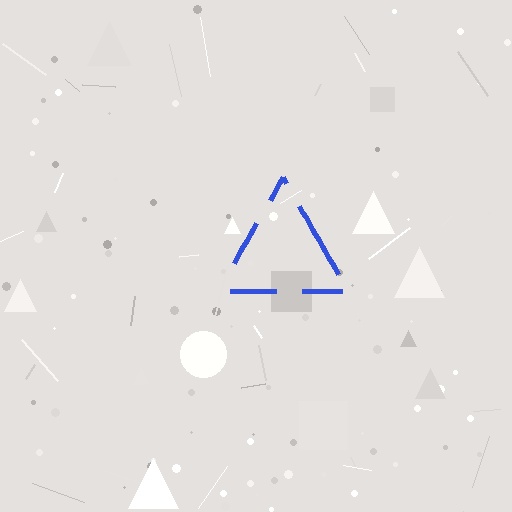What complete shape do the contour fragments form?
The contour fragments form a triangle.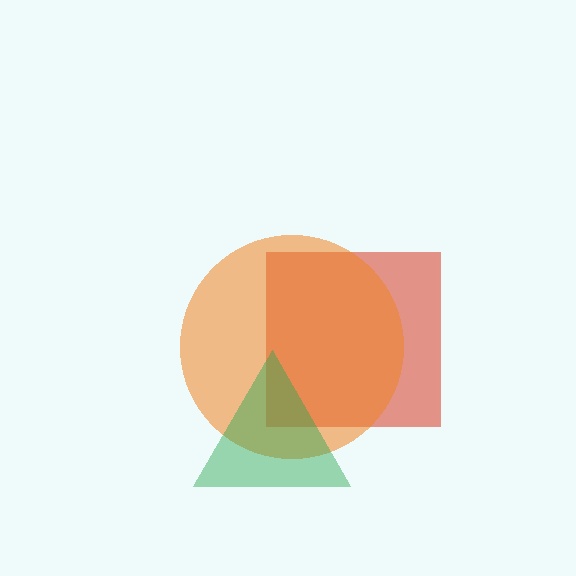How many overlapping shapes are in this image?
There are 3 overlapping shapes in the image.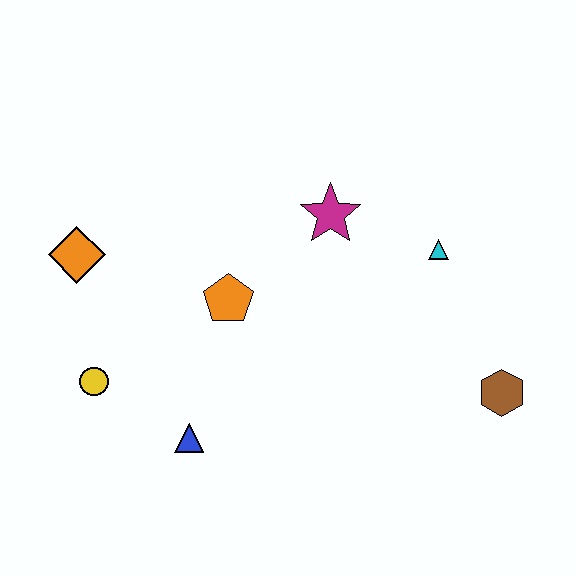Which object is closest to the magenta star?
The cyan triangle is closest to the magenta star.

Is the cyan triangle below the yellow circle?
No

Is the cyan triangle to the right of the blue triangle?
Yes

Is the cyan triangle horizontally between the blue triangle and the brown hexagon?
Yes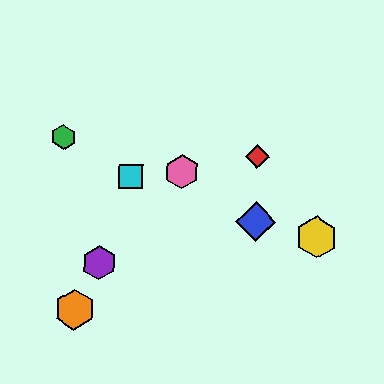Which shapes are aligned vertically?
The red diamond, the blue diamond are aligned vertically.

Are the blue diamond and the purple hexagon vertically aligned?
No, the blue diamond is at x≈256 and the purple hexagon is at x≈99.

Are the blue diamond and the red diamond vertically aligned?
Yes, both are at x≈256.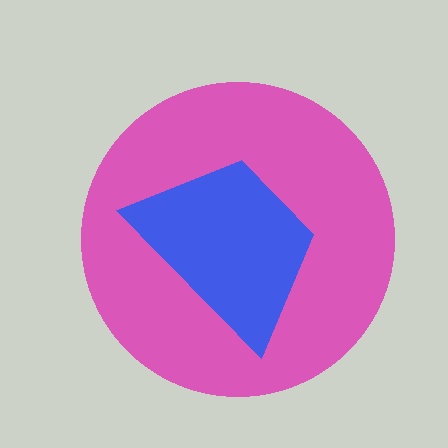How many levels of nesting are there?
2.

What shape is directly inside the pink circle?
The blue trapezoid.